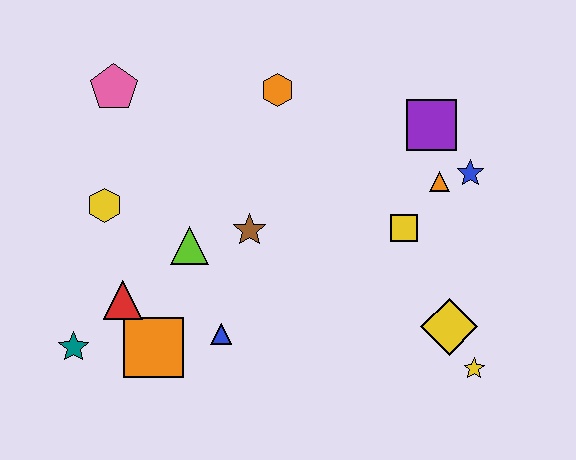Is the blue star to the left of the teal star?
No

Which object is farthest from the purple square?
The teal star is farthest from the purple square.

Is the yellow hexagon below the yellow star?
No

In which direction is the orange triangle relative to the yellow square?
The orange triangle is above the yellow square.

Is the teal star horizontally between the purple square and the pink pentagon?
No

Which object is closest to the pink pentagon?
The yellow hexagon is closest to the pink pentagon.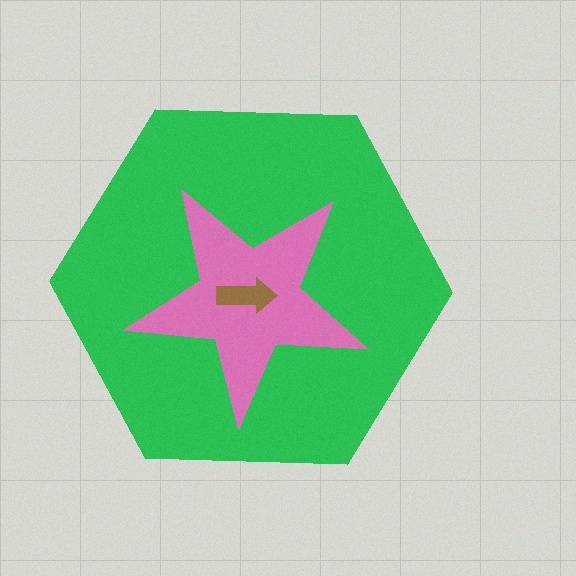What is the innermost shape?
The brown arrow.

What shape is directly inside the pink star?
The brown arrow.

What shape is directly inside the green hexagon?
The pink star.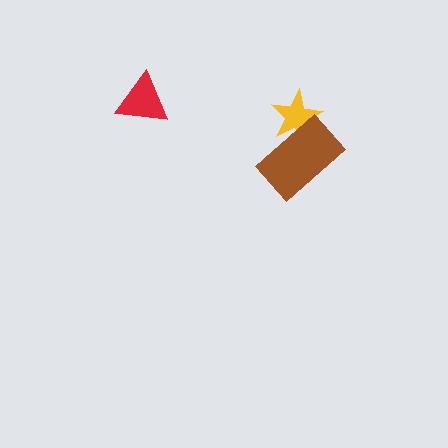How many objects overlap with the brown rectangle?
1 object overlaps with the brown rectangle.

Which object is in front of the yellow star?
The brown rectangle is in front of the yellow star.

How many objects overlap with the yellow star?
1 object overlaps with the yellow star.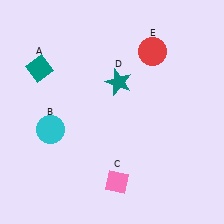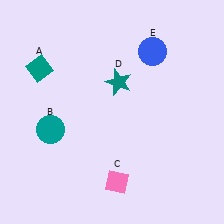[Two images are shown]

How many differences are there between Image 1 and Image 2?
There are 2 differences between the two images.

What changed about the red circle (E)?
In Image 1, E is red. In Image 2, it changed to blue.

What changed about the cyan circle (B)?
In Image 1, B is cyan. In Image 2, it changed to teal.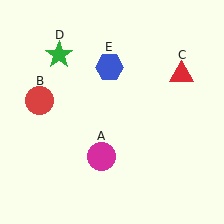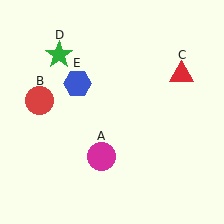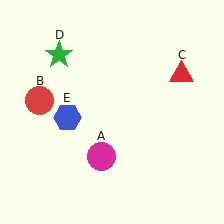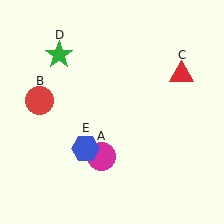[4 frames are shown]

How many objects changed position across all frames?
1 object changed position: blue hexagon (object E).